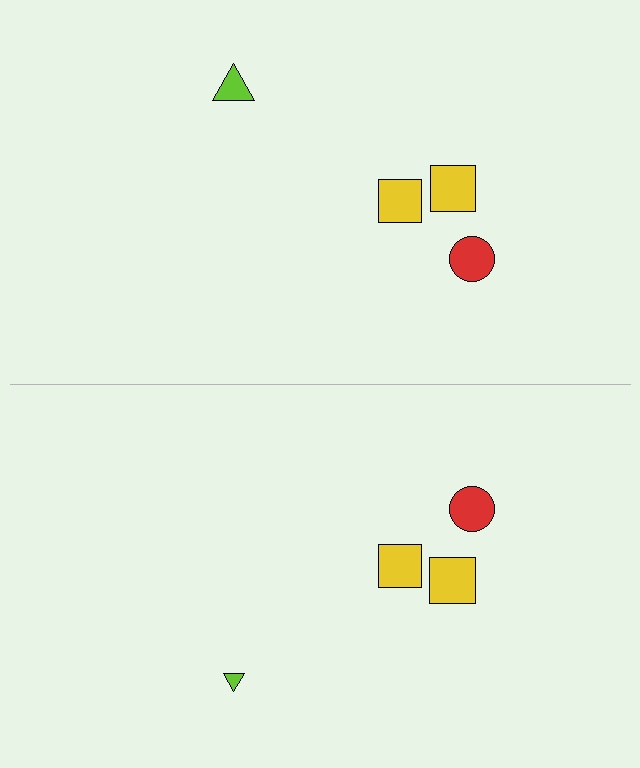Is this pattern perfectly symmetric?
No, the pattern is not perfectly symmetric. The lime triangle on the bottom side has a different size than its mirror counterpart.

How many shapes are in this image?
There are 8 shapes in this image.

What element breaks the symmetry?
The lime triangle on the bottom side has a different size than its mirror counterpart.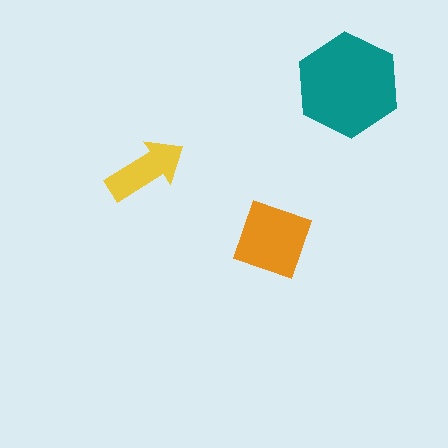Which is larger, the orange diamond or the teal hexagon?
The teal hexagon.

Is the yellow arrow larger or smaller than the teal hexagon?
Smaller.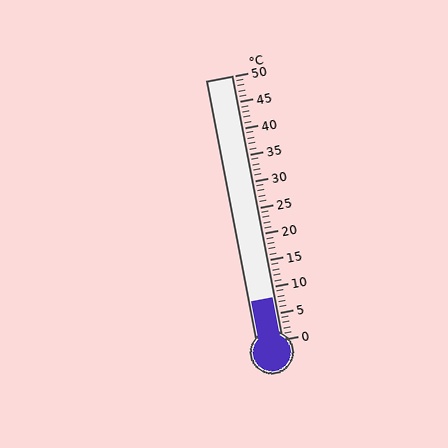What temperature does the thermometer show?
The thermometer shows approximately 8°C.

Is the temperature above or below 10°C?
The temperature is below 10°C.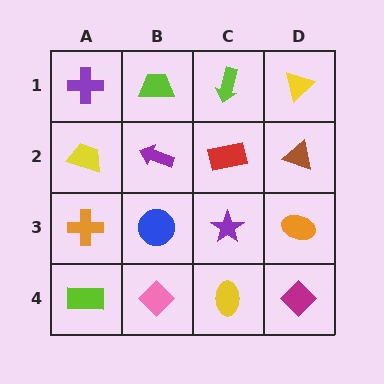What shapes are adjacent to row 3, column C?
A red rectangle (row 2, column C), a yellow ellipse (row 4, column C), a blue circle (row 3, column B), an orange ellipse (row 3, column D).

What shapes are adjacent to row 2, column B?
A lime trapezoid (row 1, column B), a blue circle (row 3, column B), a yellow trapezoid (row 2, column A), a red rectangle (row 2, column C).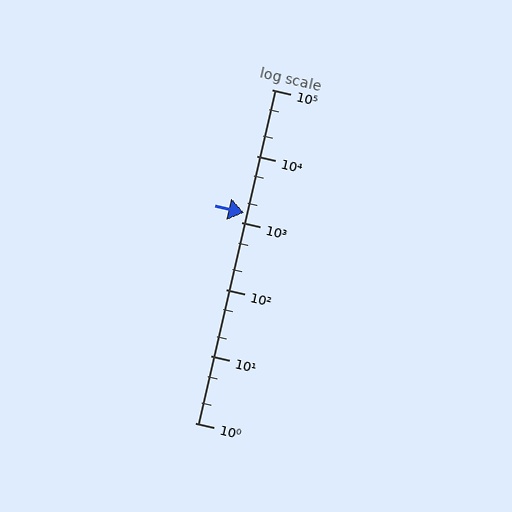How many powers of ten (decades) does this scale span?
The scale spans 5 decades, from 1 to 100000.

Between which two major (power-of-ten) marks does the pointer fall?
The pointer is between 1000 and 10000.